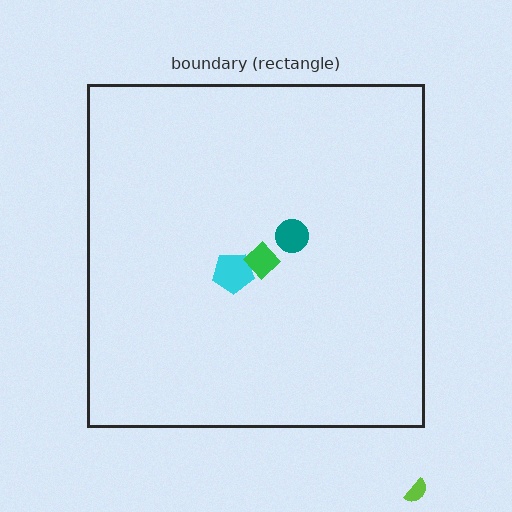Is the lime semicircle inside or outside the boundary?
Outside.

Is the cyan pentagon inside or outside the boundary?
Inside.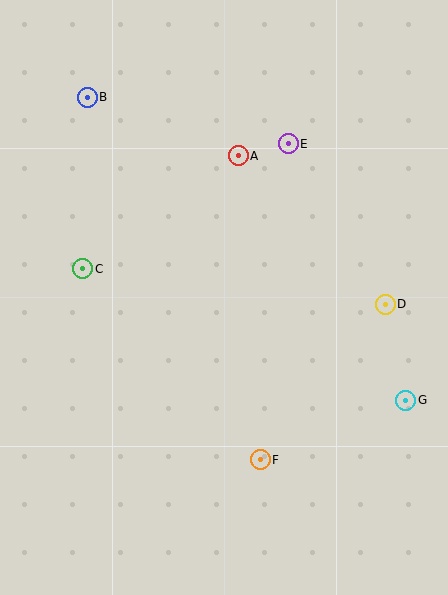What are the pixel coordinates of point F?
Point F is at (260, 460).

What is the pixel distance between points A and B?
The distance between A and B is 162 pixels.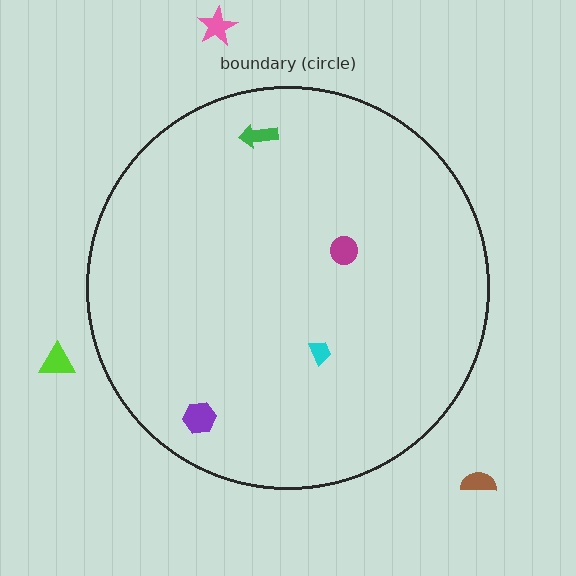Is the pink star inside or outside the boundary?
Outside.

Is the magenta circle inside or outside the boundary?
Inside.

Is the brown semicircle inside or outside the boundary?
Outside.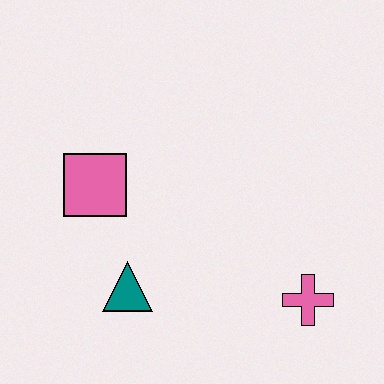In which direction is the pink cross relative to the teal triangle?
The pink cross is to the right of the teal triangle.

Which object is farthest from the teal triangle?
The pink cross is farthest from the teal triangle.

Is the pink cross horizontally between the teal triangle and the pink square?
No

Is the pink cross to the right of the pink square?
Yes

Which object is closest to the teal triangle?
The pink square is closest to the teal triangle.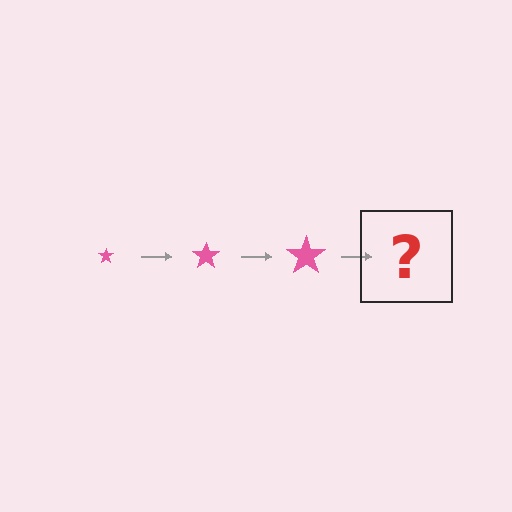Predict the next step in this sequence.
The next step is a pink star, larger than the previous one.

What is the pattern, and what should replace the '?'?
The pattern is that the star gets progressively larger each step. The '?' should be a pink star, larger than the previous one.